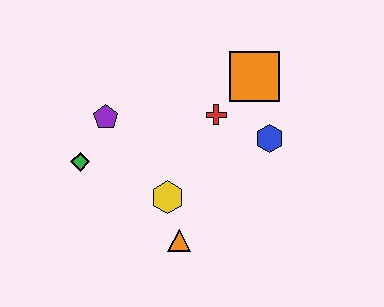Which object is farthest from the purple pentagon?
The blue hexagon is farthest from the purple pentagon.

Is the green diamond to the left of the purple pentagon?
Yes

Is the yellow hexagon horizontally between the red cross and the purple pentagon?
Yes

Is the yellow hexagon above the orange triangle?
Yes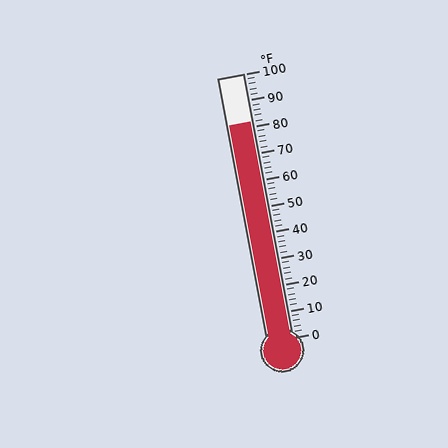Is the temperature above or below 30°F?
The temperature is above 30°F.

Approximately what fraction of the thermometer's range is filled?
The thermometer is filled to approximately 80% of its range.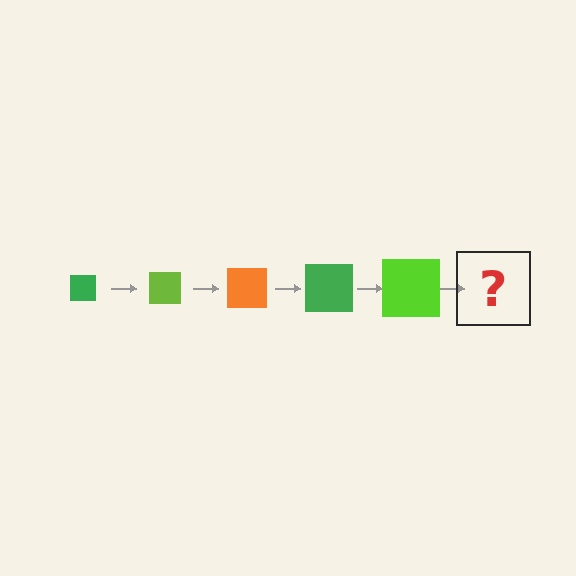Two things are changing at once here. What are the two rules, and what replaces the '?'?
The two rules are that the square grows larger each step and the color cycles through green, lime, and orange. The '?' should be an orange square, larger than the previous one.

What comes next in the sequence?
The next element should be an orange square, larger than the previous one.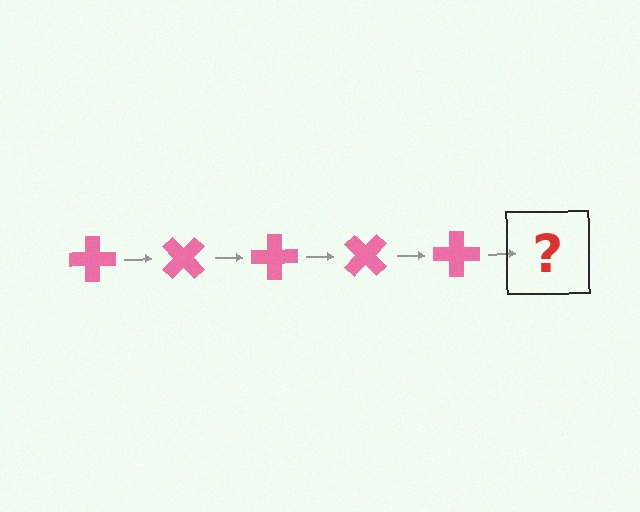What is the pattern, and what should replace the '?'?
The pattern is that the cross rotates 45 degrees each step. The '?' should be a pink cross rotated 225 degrees.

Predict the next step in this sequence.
The next step is a pink cross rotated 225 degrees.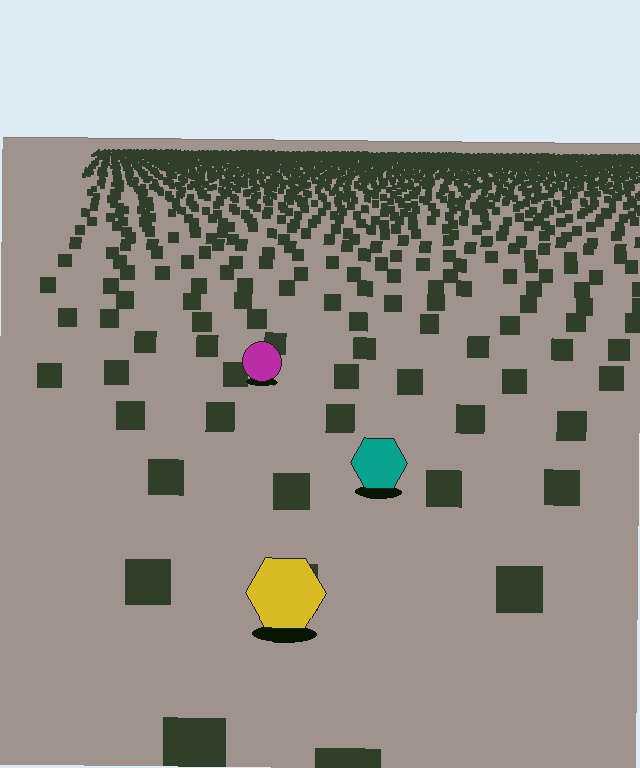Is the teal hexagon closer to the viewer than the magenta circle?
Yes. The teal hexagon is closer — you can tell from the texture gradient: the ground texture is coarser near it.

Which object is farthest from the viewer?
The magenta circle is farthest from the viewer. It appears smaller and the ground texture around it is denser.